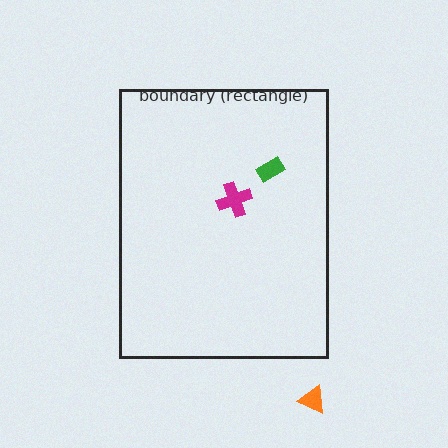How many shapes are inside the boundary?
2 inside, 1 outside.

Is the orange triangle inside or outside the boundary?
Outside.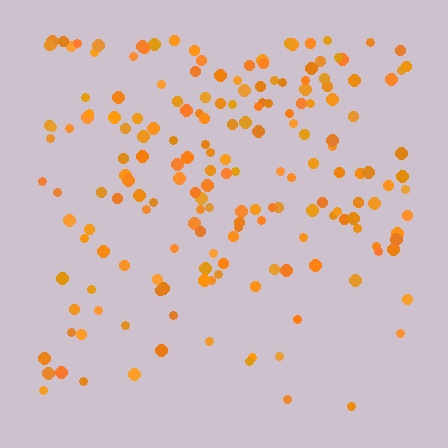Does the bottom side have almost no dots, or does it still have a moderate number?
Still a moderate number, just noticeably fewer than the top.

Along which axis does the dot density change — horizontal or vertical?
Vertical.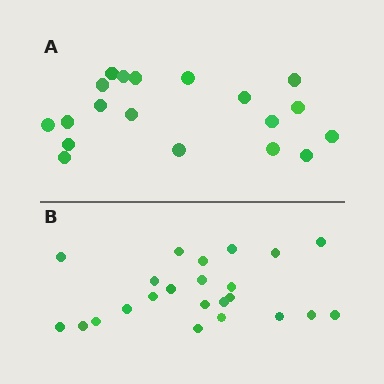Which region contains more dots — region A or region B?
Region B (the bottom region) has more dots.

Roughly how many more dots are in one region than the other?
Region B has about 4 more dots than region A.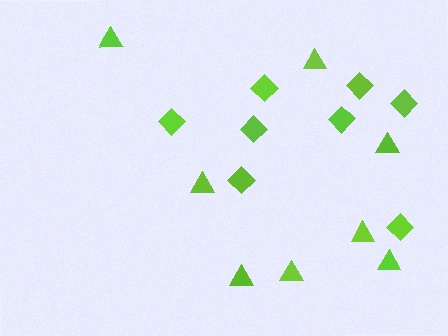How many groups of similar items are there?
There are 2 groups: one group of diamonds (8) and one group of triangles (8).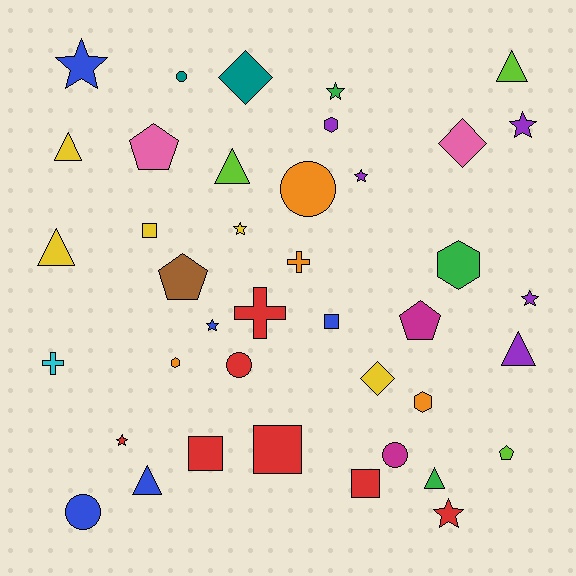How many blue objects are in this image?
There are 5 blue objects.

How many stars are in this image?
There are 9 stars.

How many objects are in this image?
There are 40 objects.